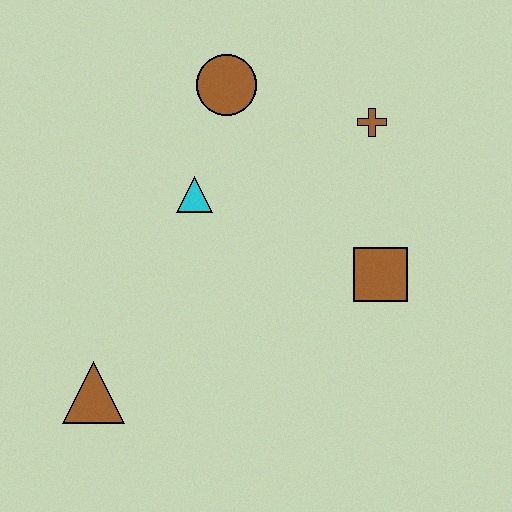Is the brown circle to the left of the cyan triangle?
No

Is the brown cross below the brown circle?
Yes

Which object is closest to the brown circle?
The cyan triangle is closest to the brown circle.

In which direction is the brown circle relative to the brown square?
The brown circle is above the brown square.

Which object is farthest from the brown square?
The brown triangle is farthest from the brown square.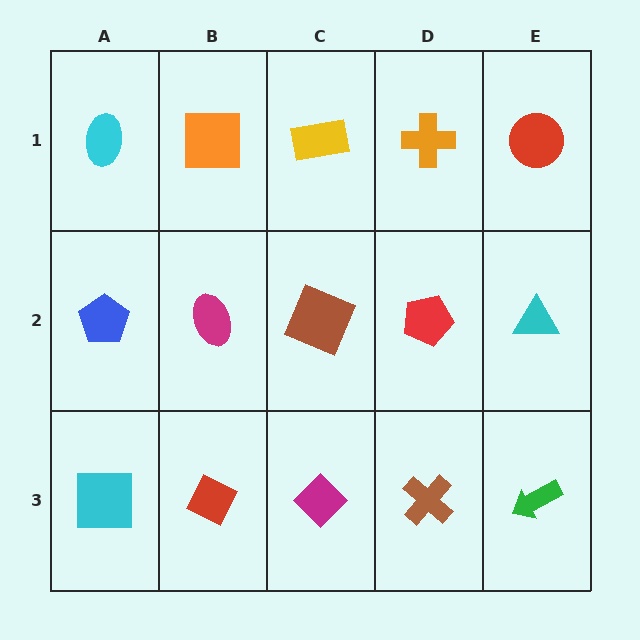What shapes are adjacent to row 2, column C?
A yellow rectangle (row 1, column C), a magenta diamond (row 3, column C), a magenta ellipse (row 2, column B), a red pentagon (row 2, column D).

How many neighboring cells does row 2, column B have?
4.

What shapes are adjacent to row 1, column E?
A cyan triangle (row 2, column E), an orange cross (row 1, column D).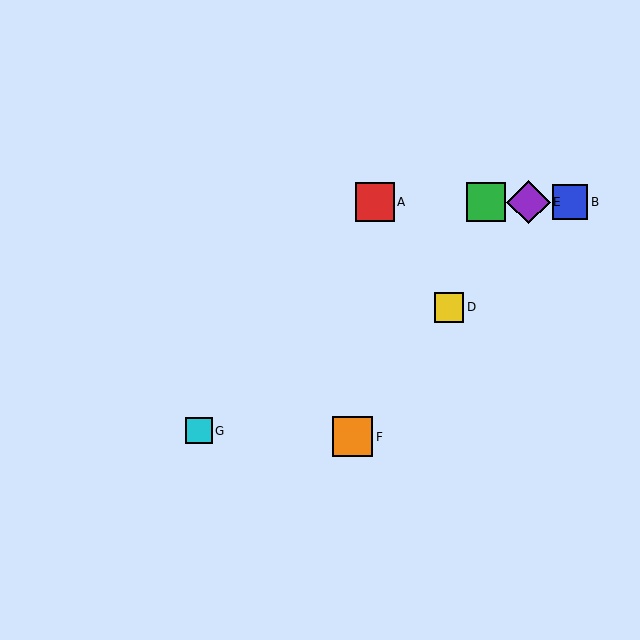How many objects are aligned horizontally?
4 objects (A, B, C, E) are aligned horizontally.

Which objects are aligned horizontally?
Objects A, B, C, E are aligned horizontally.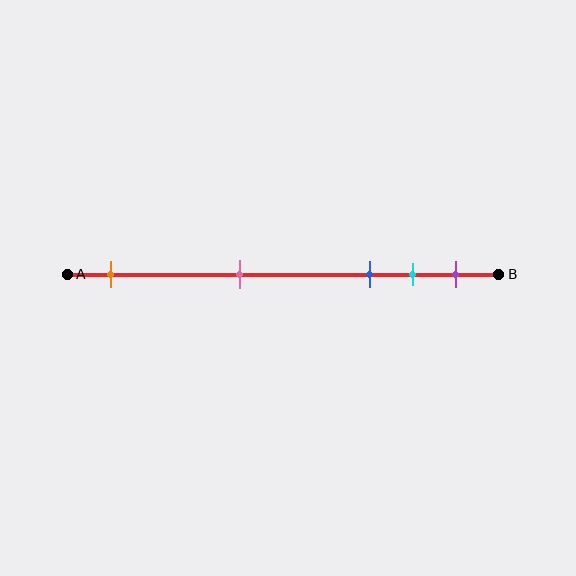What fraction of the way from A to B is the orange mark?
The orange mark is approximately 10% (0.1) of the way from A to B.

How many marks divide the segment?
There are 5 marks dividing the segment.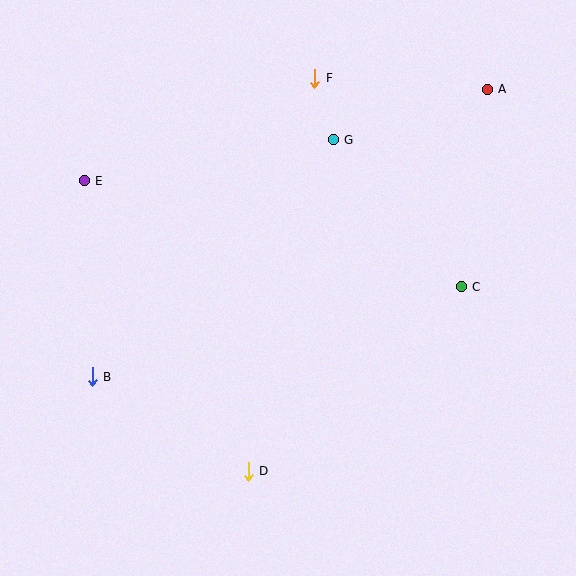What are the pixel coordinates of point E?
Point E is at (84, 181).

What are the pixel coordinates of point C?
Point C is at (461, 287).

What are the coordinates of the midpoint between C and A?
The midpoint between C and A is at (474, 188).